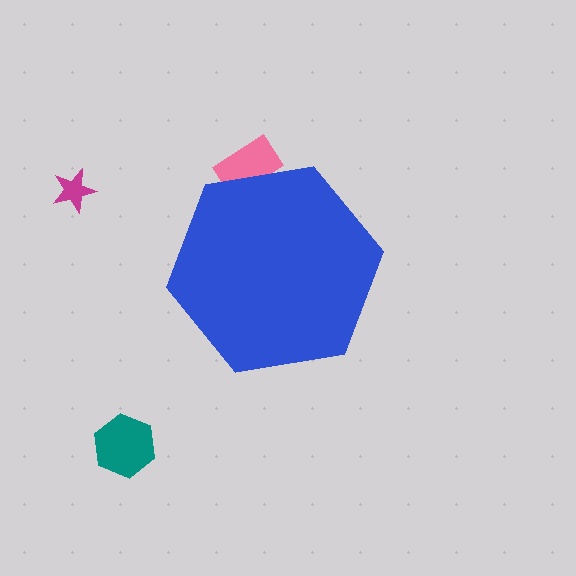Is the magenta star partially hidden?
No, the magenta star is fully visible.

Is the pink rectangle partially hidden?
Yes, the pink rectangle is partially hidden behind the blue hexagon.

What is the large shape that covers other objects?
A blue hexagon.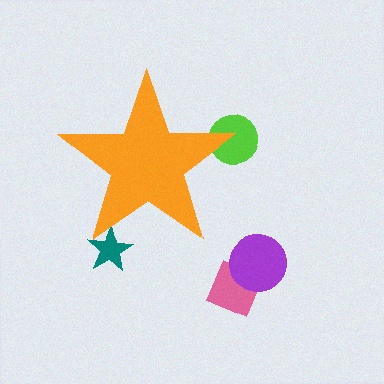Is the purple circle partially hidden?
No, the purple circle is fully visible.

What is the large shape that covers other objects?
An orange star.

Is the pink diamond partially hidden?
No, the pink diamond is fully visible.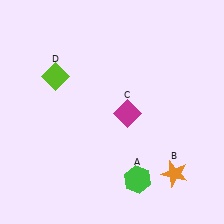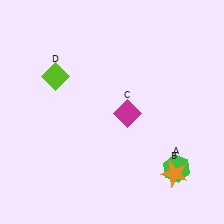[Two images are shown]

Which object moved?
The green hexagon (A) moved right.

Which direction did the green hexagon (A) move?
The green hexagon (A) moved right.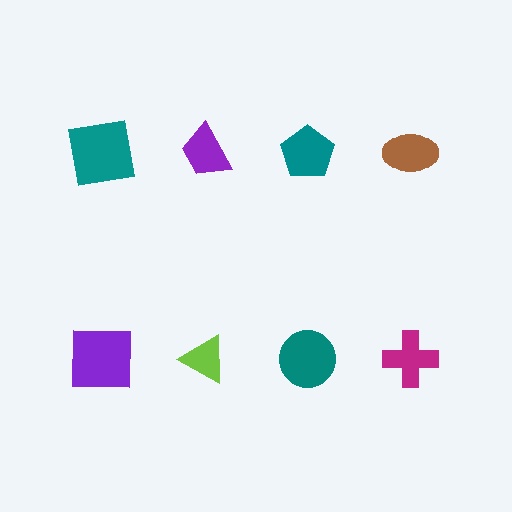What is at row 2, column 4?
A magenta cross.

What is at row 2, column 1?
A purple square.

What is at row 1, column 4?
A brown ellipse.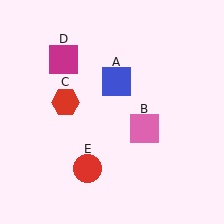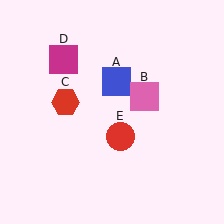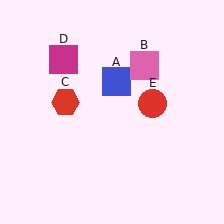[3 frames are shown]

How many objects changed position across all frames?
2 objects changed position: pink square (object B), red circle (object E).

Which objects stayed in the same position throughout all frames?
Blue square (object A) and red hexagon (object C) and magenta square (object D) remained stationary.